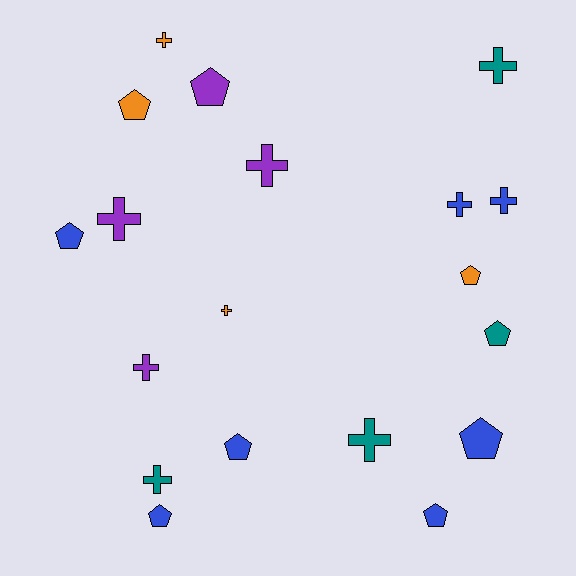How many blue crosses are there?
There are 2 blue crosses.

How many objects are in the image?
There are 19 objects.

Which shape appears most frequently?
Cross, with 10 objects.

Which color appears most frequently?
Blue, with 7 objects.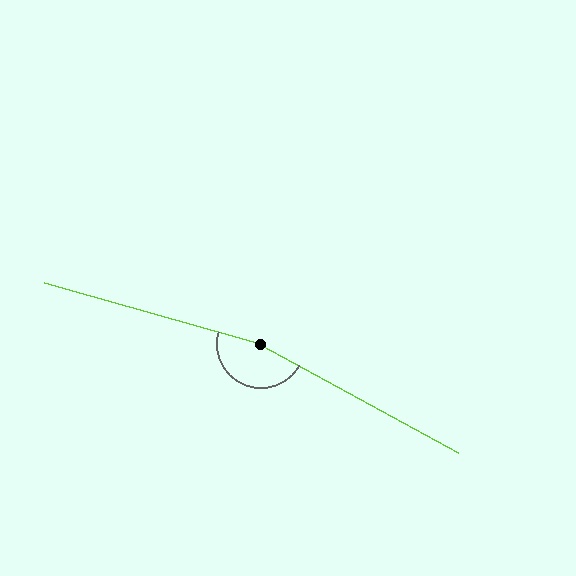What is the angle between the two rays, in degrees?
Approximately 167 degrees.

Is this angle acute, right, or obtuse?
It is obtuse.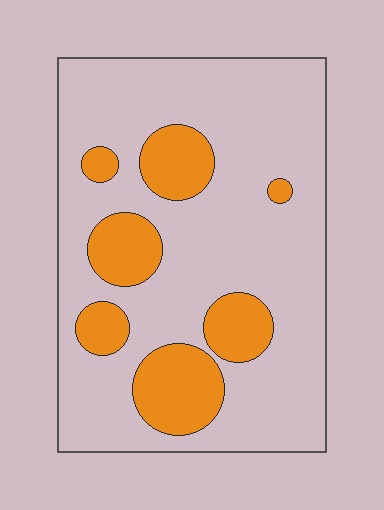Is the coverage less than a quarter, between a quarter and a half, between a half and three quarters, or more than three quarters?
Less than a quarter.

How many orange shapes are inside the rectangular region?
7.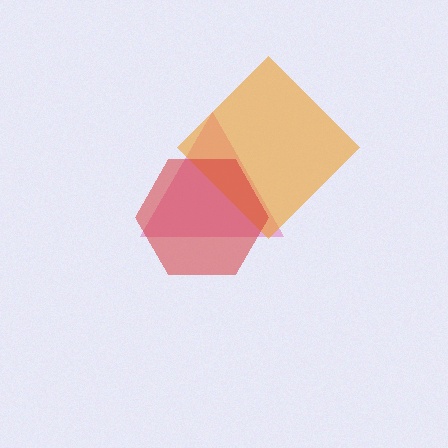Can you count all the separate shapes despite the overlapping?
Yes, there are 3 separate shapes.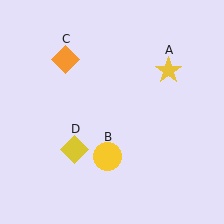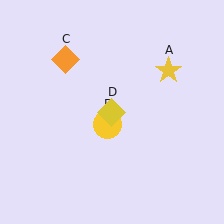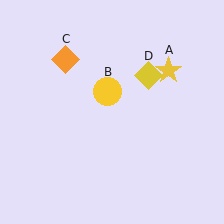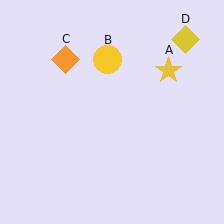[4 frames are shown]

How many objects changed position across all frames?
2 objects changed position: yellow circle (object B), yellow diamond (object D).